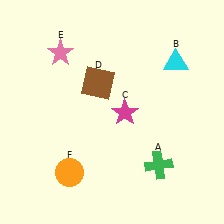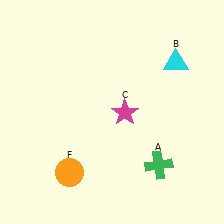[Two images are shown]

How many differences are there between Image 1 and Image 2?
There are 2 differences between the two images.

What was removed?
The pink star (E), the brown square (D) were removed in Image 2.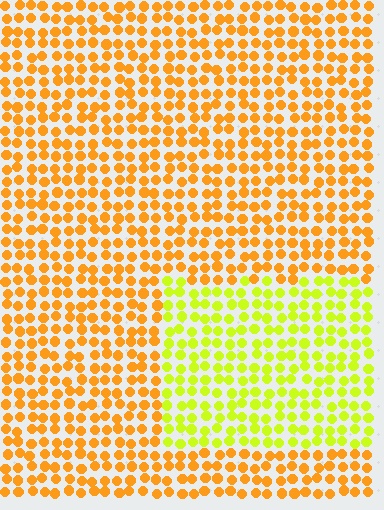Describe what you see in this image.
The image is filled with small orange elements in a uniform arrangement. A rectangle-shaped region is visible where the elements are tinted to a slightly different hue, forming a subtle color boundary.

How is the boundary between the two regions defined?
The boundary is defined purely by a slight shift in hue (about 40 degrees). Spacing, size, and orientation are identical on both sides.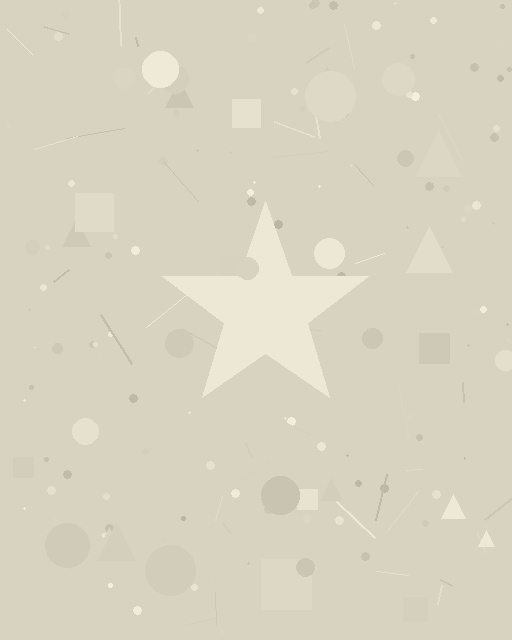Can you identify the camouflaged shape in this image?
The camouflaged shape is a star.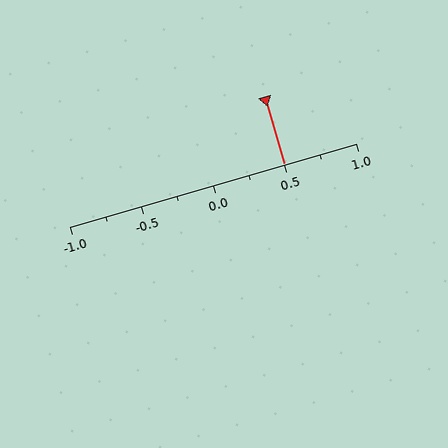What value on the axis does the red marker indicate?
The marker indicates approximately 0.5.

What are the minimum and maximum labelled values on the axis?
The axis runs from -1.0 to 1.0.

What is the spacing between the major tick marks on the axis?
The major ticks are spaced 0.5 apart.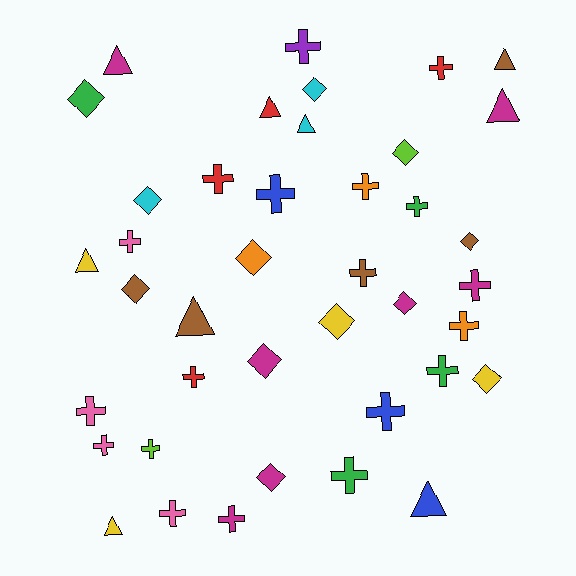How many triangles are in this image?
There are 9 triangles.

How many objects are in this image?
There are 40 objects.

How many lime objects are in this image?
There are 2 lime objects.